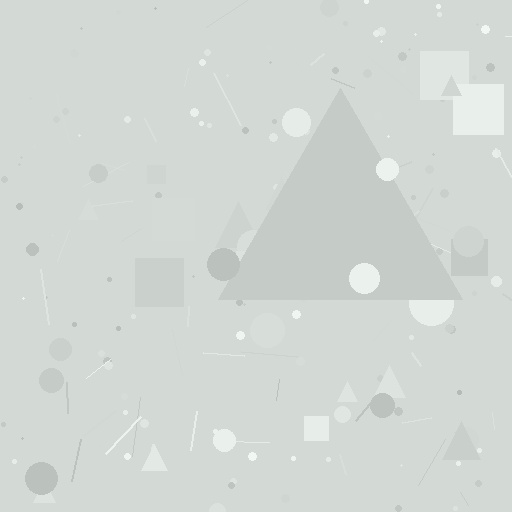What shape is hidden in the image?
A triangle is hidden in the image.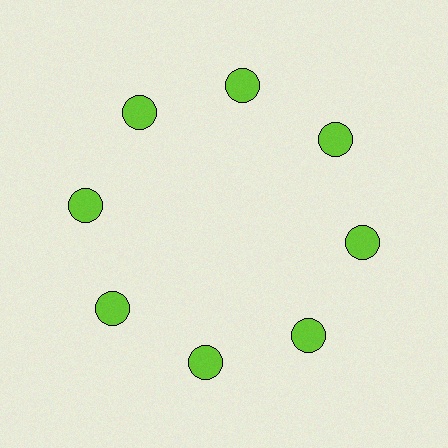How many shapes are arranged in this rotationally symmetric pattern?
There are 8 shapes, arranged in 8 groups of 1.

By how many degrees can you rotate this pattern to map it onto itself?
The pattern maps onto itself every 45 degrees of rotation.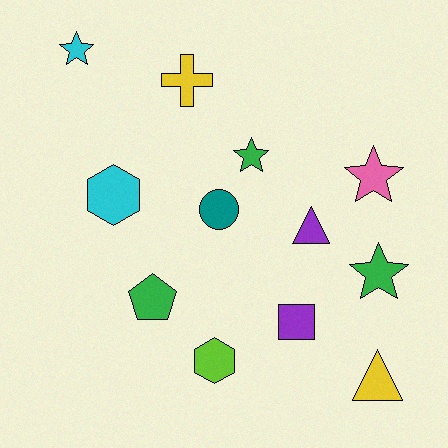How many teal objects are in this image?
There is 1 teal object.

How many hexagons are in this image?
There are 2 hexagons.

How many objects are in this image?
There are 12 objects.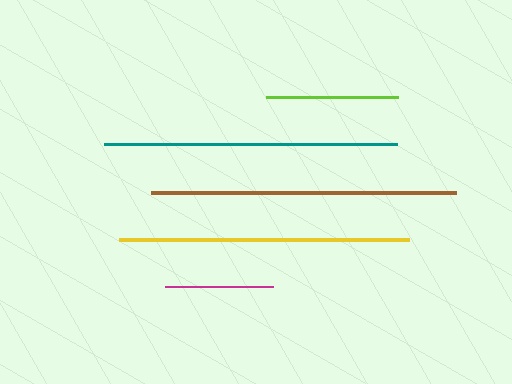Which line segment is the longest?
The brown line is the longest at approximately 305 pixels.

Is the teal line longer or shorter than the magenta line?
The teal line is longer than the magenta line.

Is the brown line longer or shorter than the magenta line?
The brown line is longer than the magenta line.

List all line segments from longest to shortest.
From longest to shortest: brown, teal, yellow, lime, magenta.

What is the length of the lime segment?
The lime segment is approximately 133 pixels long.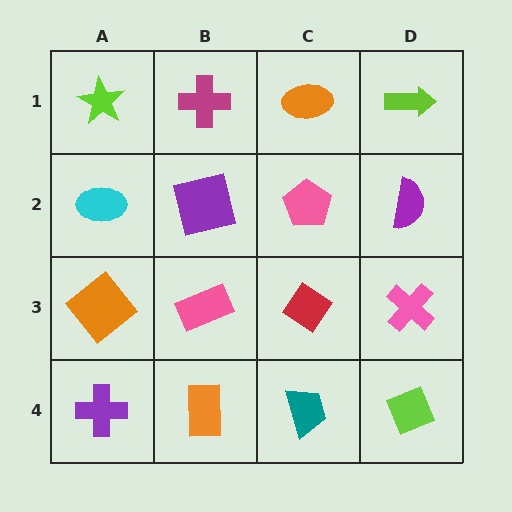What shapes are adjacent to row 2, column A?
A lime star (row 1, column A), an orange diamond (row 3, column A), a purple square (row 2, column B).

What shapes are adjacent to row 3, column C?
A pink pentagon (row 2, column C), a teal trapezoid (row 4, column C), a pink rectangle (row 3, column B), a pink cross (row 3, column D).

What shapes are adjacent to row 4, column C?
A red diamond (row 3, column C), an orange rectangle (row 4, column B), a lime diamond (row 4, column D).